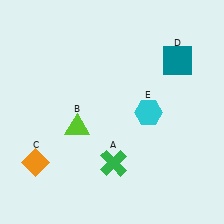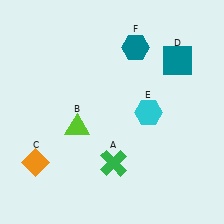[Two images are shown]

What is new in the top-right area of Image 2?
A teal hexagon (F) was added in the top-right area of Image 2.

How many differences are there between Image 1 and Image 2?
There is 1 difference between the two images.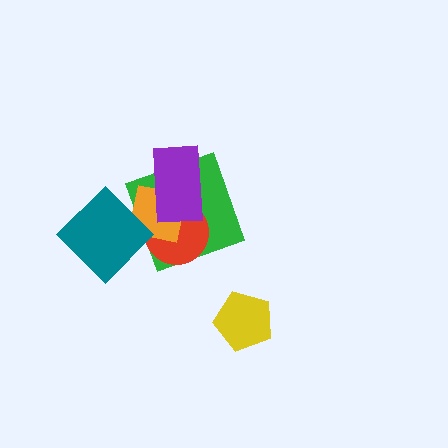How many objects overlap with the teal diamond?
3 objects overlap with the teal diamond.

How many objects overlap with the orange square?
4 objects overlap with the orange square.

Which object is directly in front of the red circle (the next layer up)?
The orange square is directly in front of the red circle.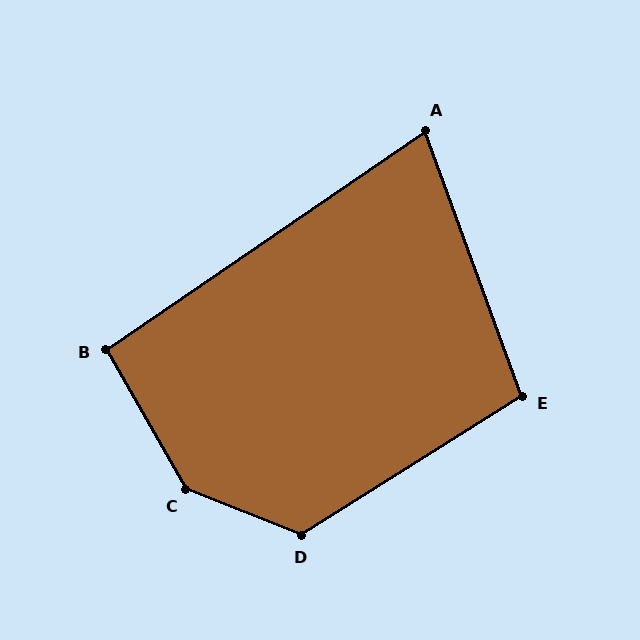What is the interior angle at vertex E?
Approximately 102 degrees (obtuse).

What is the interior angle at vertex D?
Approximately 126 degrees (obtuse).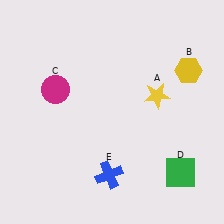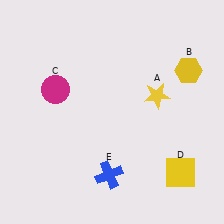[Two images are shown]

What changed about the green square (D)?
In Image 1, D is green. In Image 2, it changed to yellow.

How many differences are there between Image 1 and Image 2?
There is 1 difference between the two images.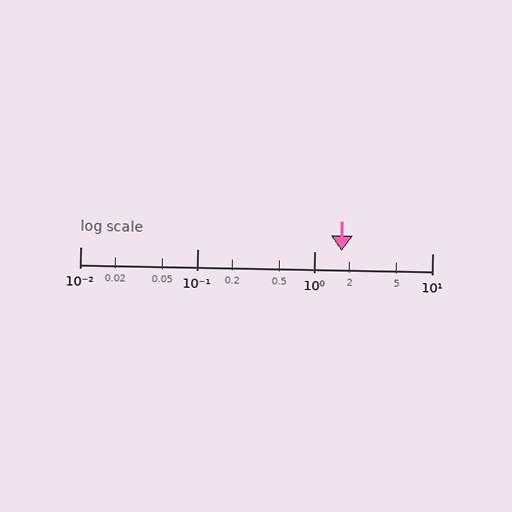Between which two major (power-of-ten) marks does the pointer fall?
The pointer is between 1 and 10.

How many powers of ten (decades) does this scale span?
The scale spans 3 decades, from 0.01 to 10.